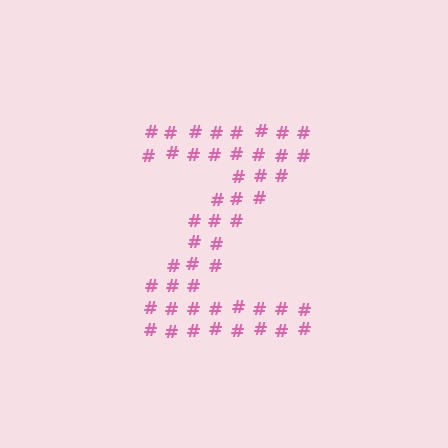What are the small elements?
The small elements are hash symbols.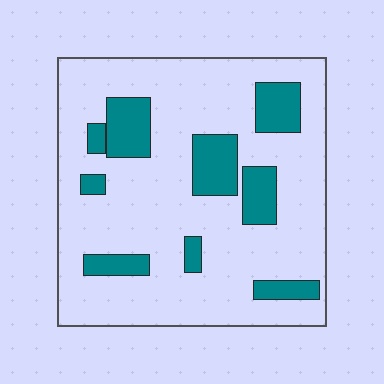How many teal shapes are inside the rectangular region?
9.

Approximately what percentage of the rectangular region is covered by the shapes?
Approximately 20%.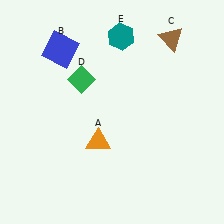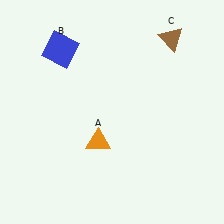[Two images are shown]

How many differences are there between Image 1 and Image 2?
There are 2 differences between the two images.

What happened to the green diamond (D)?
The green diamond (D) was removed in Image 2. It was in the top-left area of Image 1.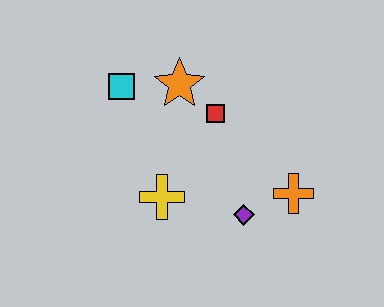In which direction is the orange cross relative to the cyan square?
The orange cross is to the right of the cyan square.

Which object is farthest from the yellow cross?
The orange cross is farthest from the yellow cross.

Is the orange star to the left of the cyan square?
No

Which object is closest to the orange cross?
The purple diamond is closest to the orange cross.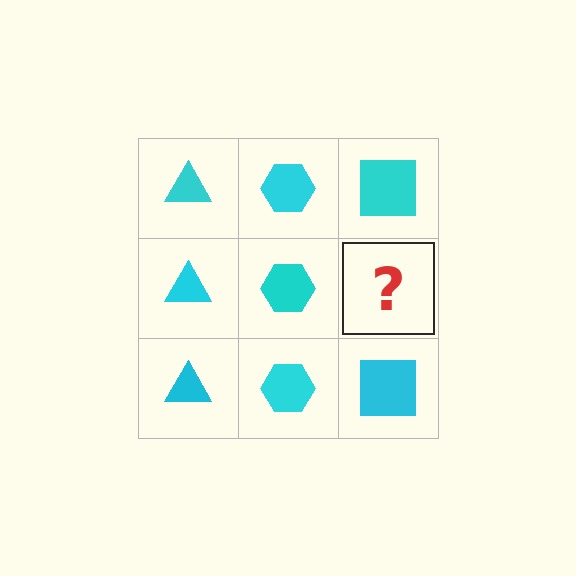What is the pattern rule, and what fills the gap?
The rule is that each column has a consistent shape. The gap should be filled with a cyan square.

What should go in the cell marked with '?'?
The missing cell should contain a cyan square.